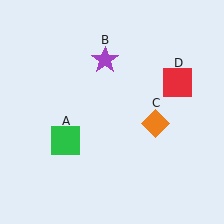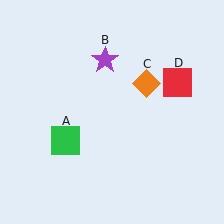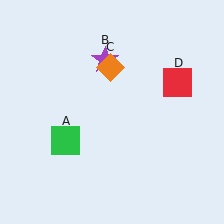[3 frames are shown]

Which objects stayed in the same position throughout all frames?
Green square (object A) and purple star (object B) and red square (object D) remained stationary.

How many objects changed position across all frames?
1 object changed position: orange diamond (object C).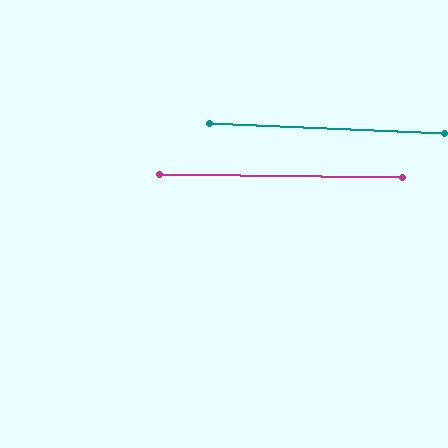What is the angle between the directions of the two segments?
Approximately 2 degrees.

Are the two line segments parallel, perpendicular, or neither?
Parallel — their directions differ by only 1.8°.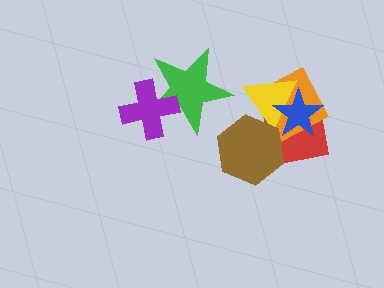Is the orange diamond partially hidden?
Yes, it is partially covered by another shape.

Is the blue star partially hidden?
No, no other shape covers it.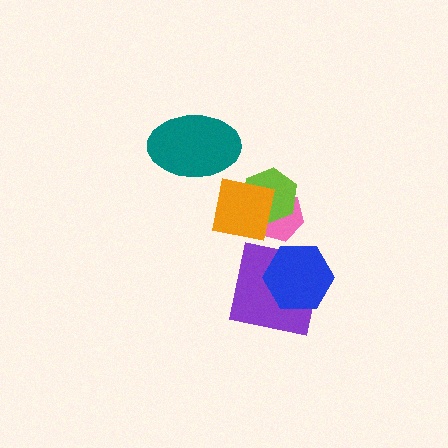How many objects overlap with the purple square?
1 object overlaps with the purple square.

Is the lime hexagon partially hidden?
Yes, it is partially covered by another shape.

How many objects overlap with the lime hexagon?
2 objects overlap with the lime hexagon.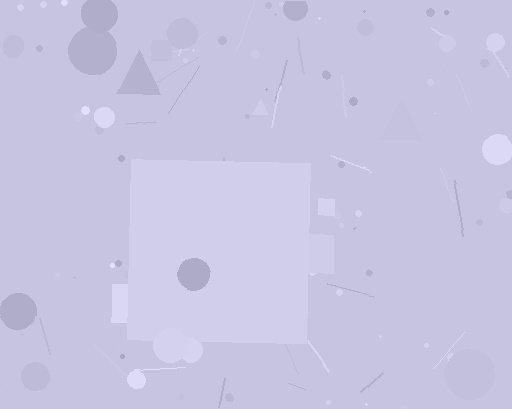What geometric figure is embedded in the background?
A square is embedded in the background.